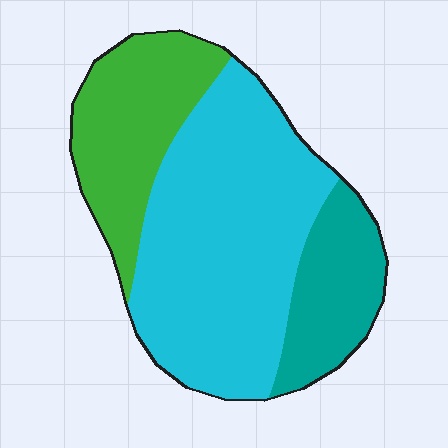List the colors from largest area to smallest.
From largest to smallest: cyan, green, teal.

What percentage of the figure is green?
Green covers around 25% of the figure.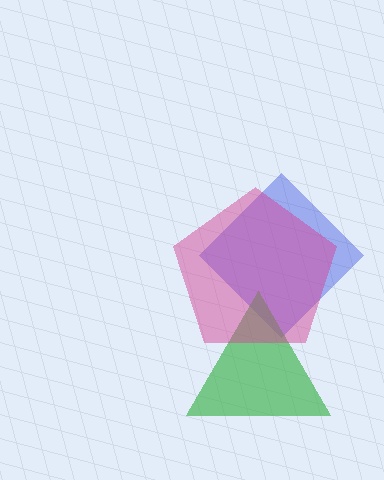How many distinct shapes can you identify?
There are 3 distinct shapes: a blue diamond, a green triangle, a magenta pentagon.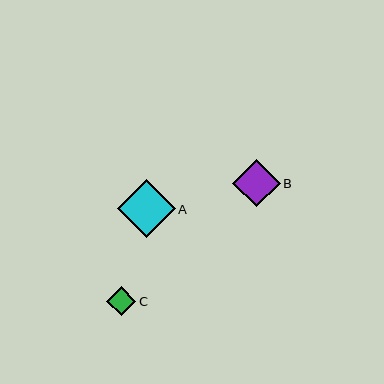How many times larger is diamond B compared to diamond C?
Diamond B is approximately 1.6 times the size of diamond C.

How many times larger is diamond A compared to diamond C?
Diamond A is approximately 2.0 times the size of diamond C.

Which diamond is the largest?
Diamond A is the largest with a size of approximately 58 pixels.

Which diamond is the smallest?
Diamond C is the smallest with a size of approximately 30 pixels.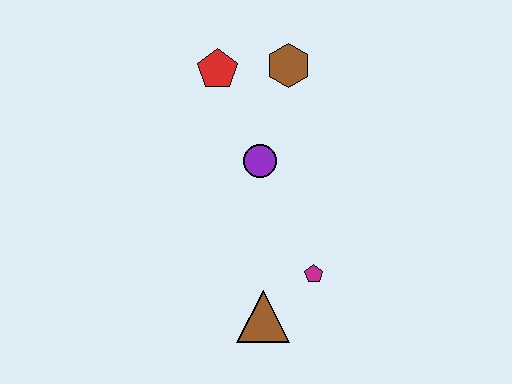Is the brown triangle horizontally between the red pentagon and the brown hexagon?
Yes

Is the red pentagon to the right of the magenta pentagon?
No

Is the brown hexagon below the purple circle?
No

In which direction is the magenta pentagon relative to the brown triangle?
The magenta pentagon is to the right of the brown triangle.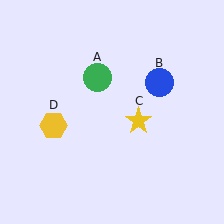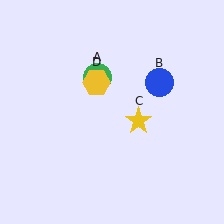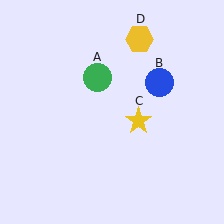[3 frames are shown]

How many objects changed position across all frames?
1 object changed position: yellow hexagon (object D).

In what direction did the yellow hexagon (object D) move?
The yellow hexagon (object D) moved up and to the right.